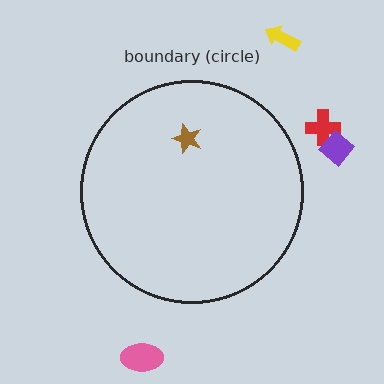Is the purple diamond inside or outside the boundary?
Outside.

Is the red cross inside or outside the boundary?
Outside.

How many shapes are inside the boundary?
1 inside, 4 outside.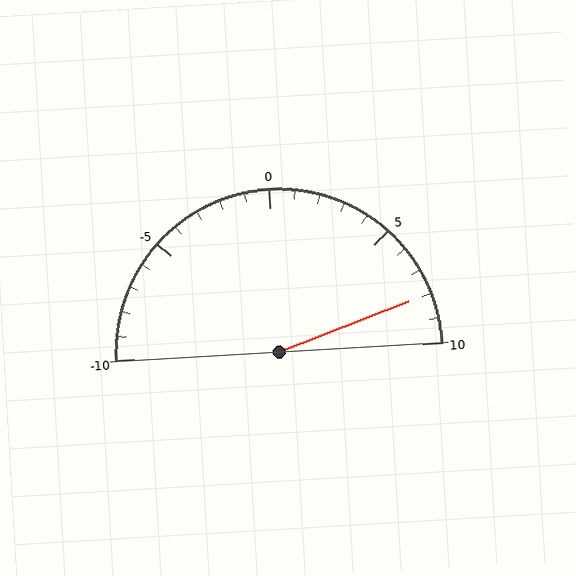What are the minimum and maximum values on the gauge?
The gauge ranges from -10 to 10.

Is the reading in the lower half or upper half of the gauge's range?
The reading is in the upper half of the range (-10 to 10).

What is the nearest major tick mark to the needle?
The nearest major tick mark is 10.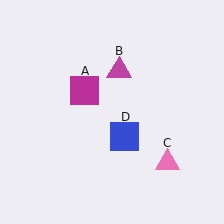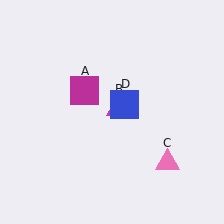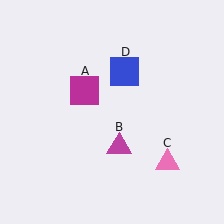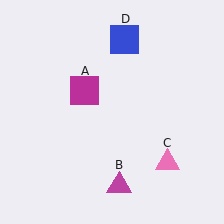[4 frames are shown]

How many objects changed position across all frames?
2 objects changed position: magenta triangle (object B), blue square (object D).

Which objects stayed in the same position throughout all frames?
Magenta square (object A) and pink triangle (object C) remained stationary.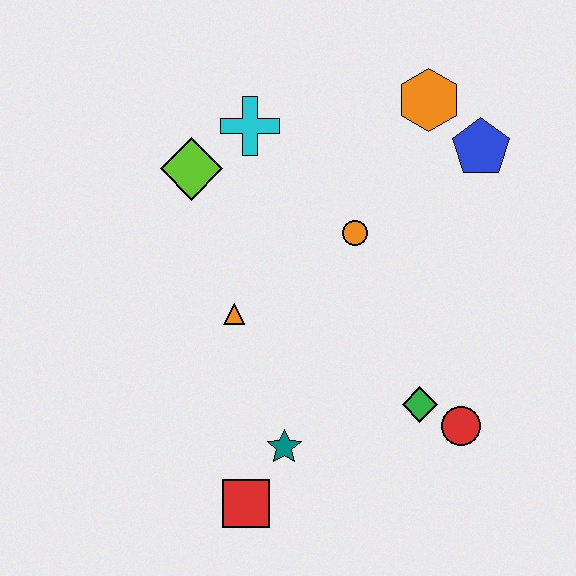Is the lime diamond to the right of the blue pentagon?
No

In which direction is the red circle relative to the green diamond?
The red circle is to the right of the green diamond.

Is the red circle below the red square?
No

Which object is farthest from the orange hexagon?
The red square is farthest from the orange hexagon.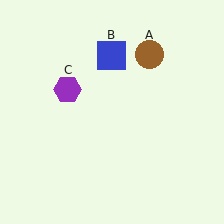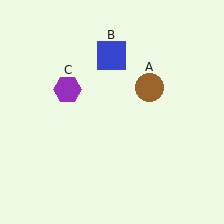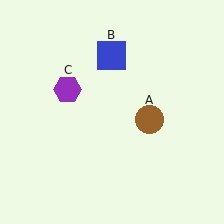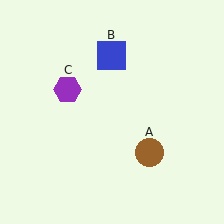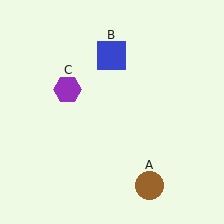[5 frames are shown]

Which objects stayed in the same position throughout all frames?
Blue square (object B) and purple hexagon (object C) remained stationary.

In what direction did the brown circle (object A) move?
The brown circle (object A) moved down.